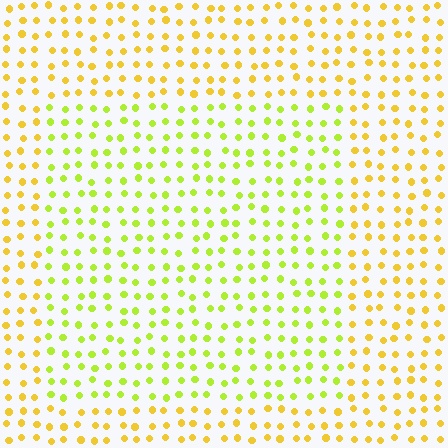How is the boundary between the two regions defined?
The boundary is defined purely by a slight shift in hue (about 33 degrees). Spacing, size, and orientation are identical on both sides.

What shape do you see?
I see a rectangle.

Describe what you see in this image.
The image is filled with small yellow elements in a uniform arrangement. A rectangle-shaped region is visible where the elements are tinted to a slightly different hue, forming a subtle color boundary.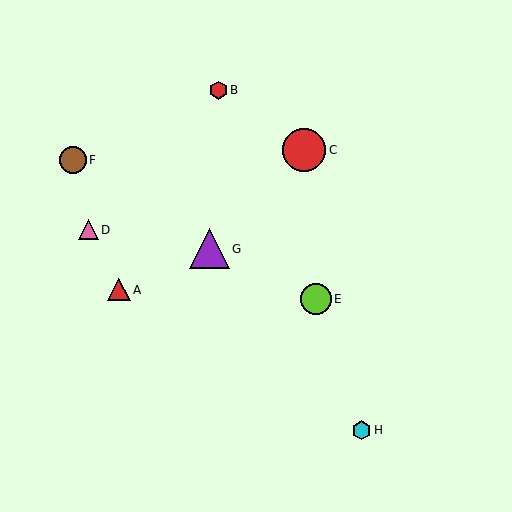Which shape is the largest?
The red circle (labeled C) is the largest.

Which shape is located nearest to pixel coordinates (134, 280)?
The red triangle (labeled A) at (119, 290) is nearest to that location.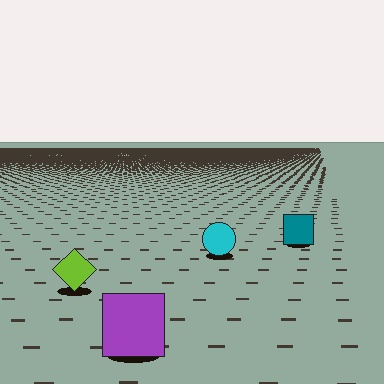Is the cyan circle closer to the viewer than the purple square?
No. The purple square is closer — you can tell from the texture gradient: the ground texture is coarser near it.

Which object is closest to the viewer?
The purple square is closest. The texture marks near it are larger and more spread out.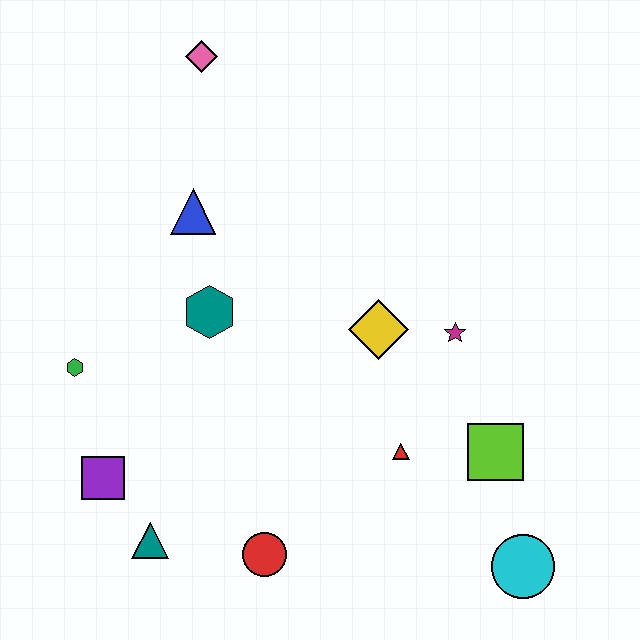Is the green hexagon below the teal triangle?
No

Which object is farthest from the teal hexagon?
The cyan circle is farthest from the teal hexagon.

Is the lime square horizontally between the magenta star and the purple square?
No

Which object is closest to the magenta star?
The yellow diamond is closest to the magenta star.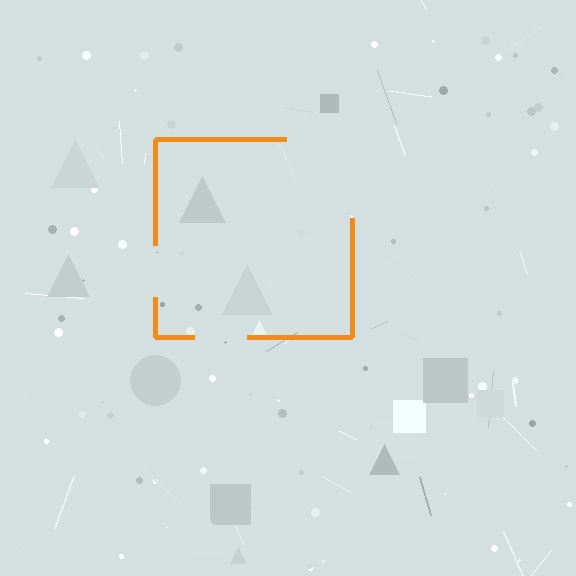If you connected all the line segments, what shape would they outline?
They would outline a square.